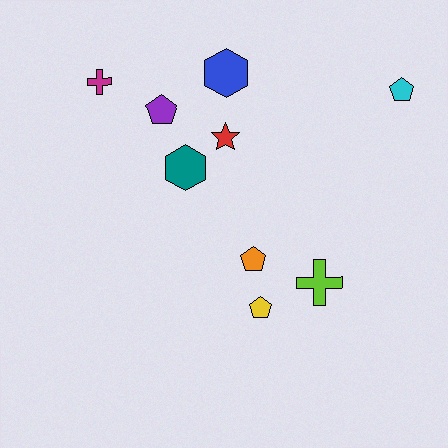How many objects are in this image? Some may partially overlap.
There are 9 objects.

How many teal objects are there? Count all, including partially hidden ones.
There is 1 teal object.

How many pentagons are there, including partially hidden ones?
There are 4 pentagons.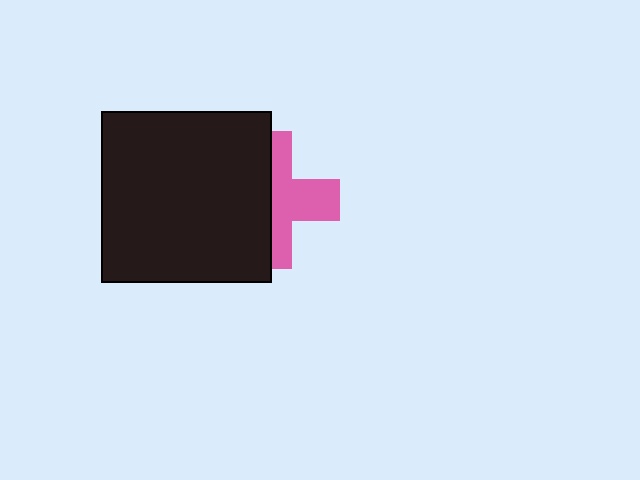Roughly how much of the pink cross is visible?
About half of it is visible (roughly 49%).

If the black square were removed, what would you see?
You would see the complete pink cross.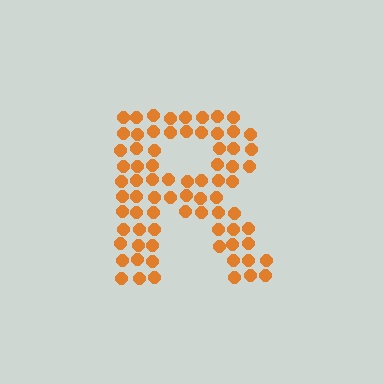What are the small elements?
The small elements are circles.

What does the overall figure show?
The overall figure shows the letter R.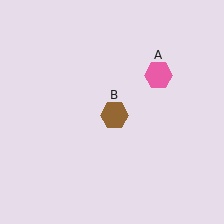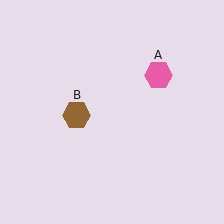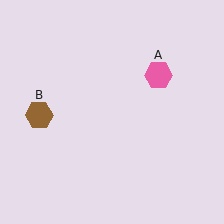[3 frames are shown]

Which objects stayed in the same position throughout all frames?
Pink hexagon (object A) remained stationary.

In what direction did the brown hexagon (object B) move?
The brown hexagon (object B) moved left.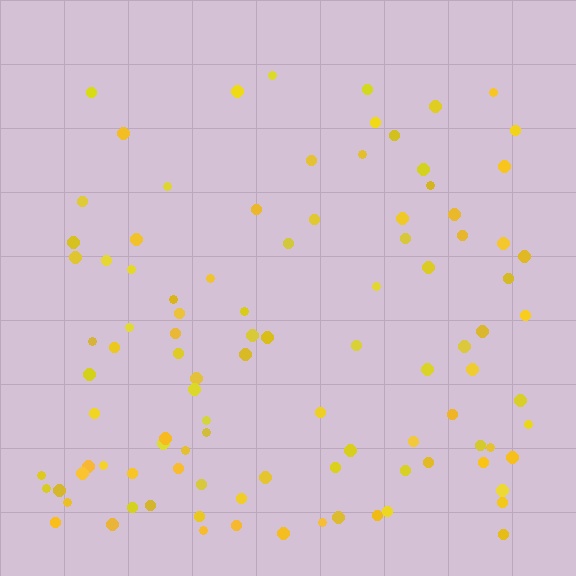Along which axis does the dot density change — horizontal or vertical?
Vertical.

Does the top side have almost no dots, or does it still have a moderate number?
Still a moderate number, just noticeably fewer than the bottom.